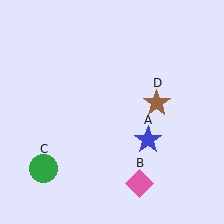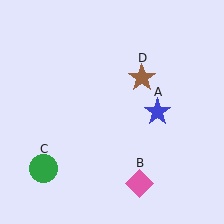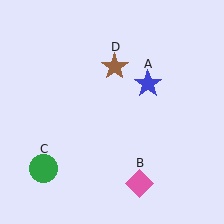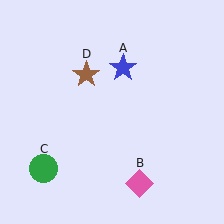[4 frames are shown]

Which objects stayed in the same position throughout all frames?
Pink diamond (object B) and green circle (object C) remained stationary.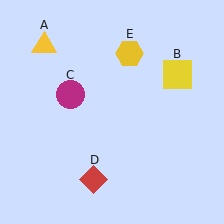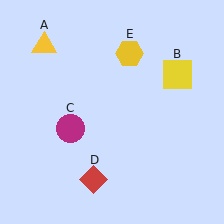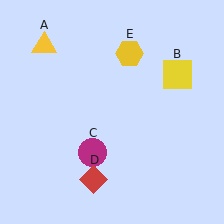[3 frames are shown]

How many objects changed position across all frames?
1 object changed position: magenta circle (object C).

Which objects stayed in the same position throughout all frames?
Yellow triangle (object A) and yellow square (object B) and red diamond (object D) and yellow hexagon (object E) remained stationary.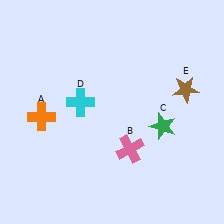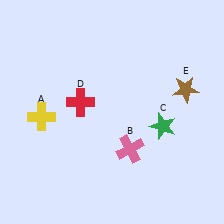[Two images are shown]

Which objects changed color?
A changed from orange to yellow. D changed from cyan to red.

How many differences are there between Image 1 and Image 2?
There are 2 differences between the two images.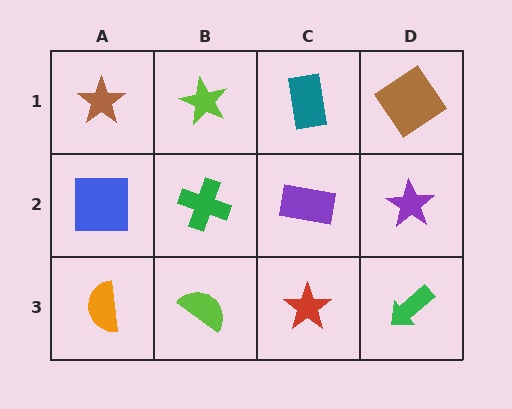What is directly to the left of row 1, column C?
A lime star.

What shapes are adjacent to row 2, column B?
A lime star (row 1, column B), a lime semicircle (row 3, column B), a blue square (row 2, column A), a purple rectangle (row 2, column C).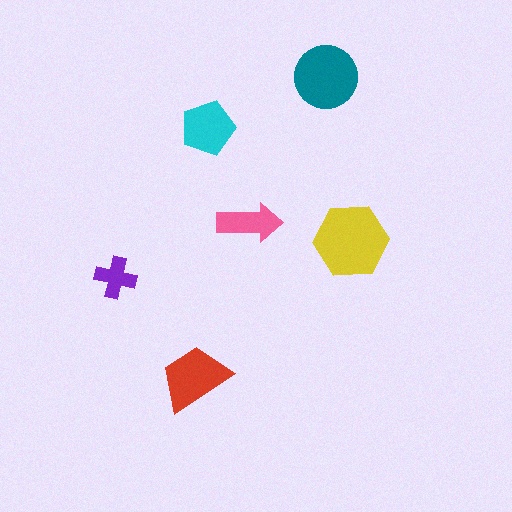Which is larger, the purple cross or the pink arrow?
The pink arrow.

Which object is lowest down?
The red trapezoid is bottommost.